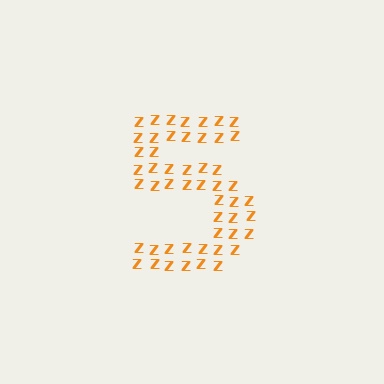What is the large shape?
The large shape is the digit 5.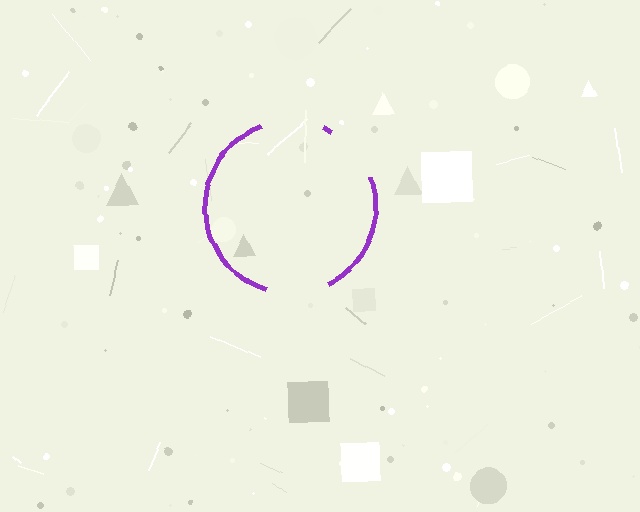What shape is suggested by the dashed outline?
The dashed outline suggests a circle.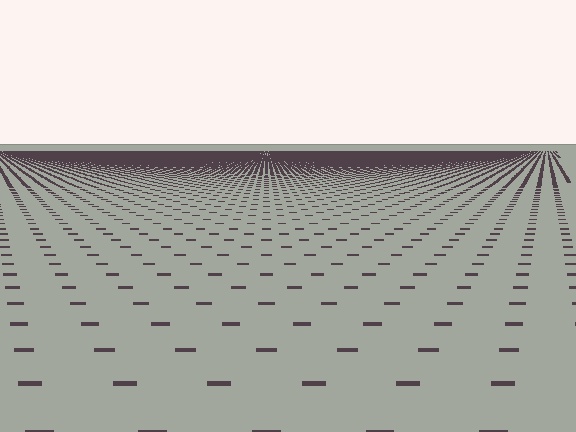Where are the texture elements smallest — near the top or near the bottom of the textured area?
Near the top.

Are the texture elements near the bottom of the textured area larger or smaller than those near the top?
Larger. Near the bottom, elements are closer to the viewer and appear at a bigger on-screen size.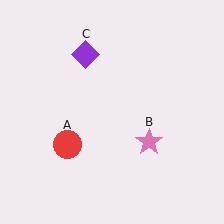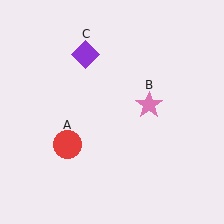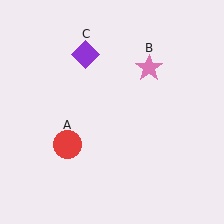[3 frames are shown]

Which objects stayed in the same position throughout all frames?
Red circle (object A) and purple diamond (object C) remained stationary.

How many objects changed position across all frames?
1 object changed position: pink star (object B).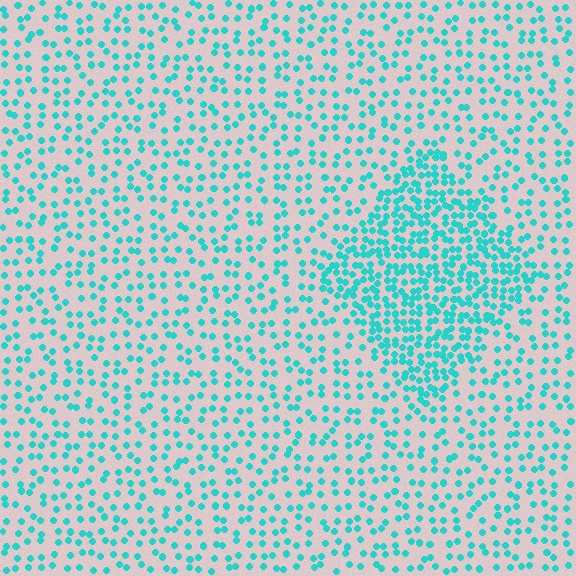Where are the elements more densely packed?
The elements are more densely packed inside the diamond boundary.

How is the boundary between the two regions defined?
The boundary is defined by a change in element density (approximately 2.2x ratio). All elements are the same color, size, and shape.